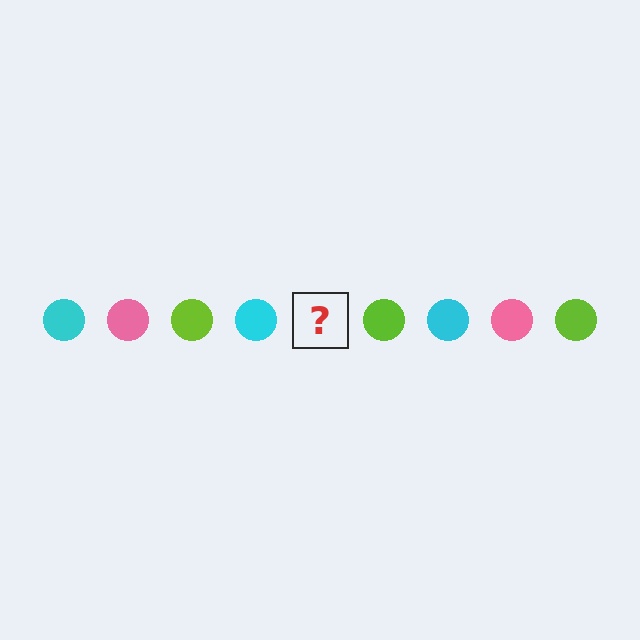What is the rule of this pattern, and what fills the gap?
The rule is that the pattern cycles through cyan, pink, lime circles. The gap should be filled with a pink circle.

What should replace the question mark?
The question mark should be replaced with a pink circle.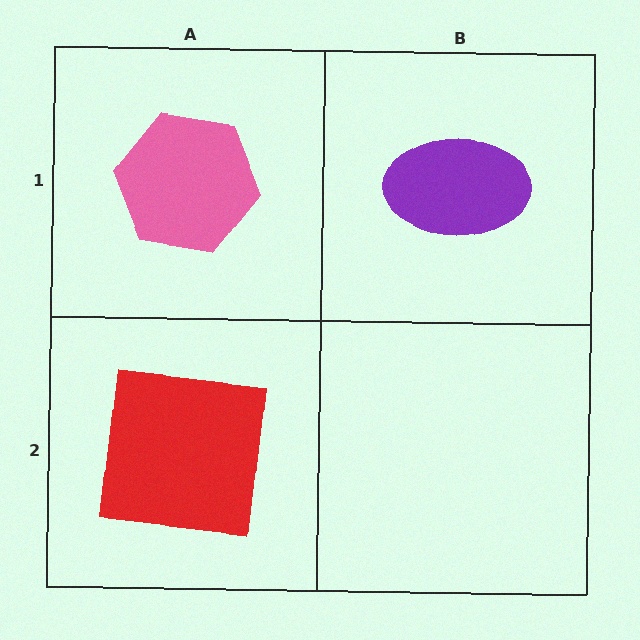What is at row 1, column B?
A purple ellipse.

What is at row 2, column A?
A red square.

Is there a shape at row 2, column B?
No, that cell is empty.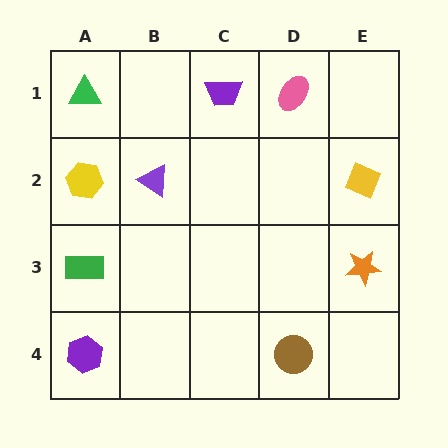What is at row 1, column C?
A purple trapezoid.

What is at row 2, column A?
A yellow hexagon.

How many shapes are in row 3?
2 shapes.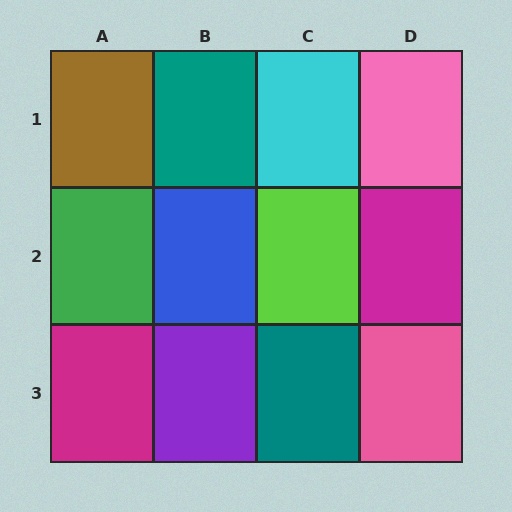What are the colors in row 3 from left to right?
Magenta, purple, teal, pink.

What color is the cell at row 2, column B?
Blue.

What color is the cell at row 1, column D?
Pink.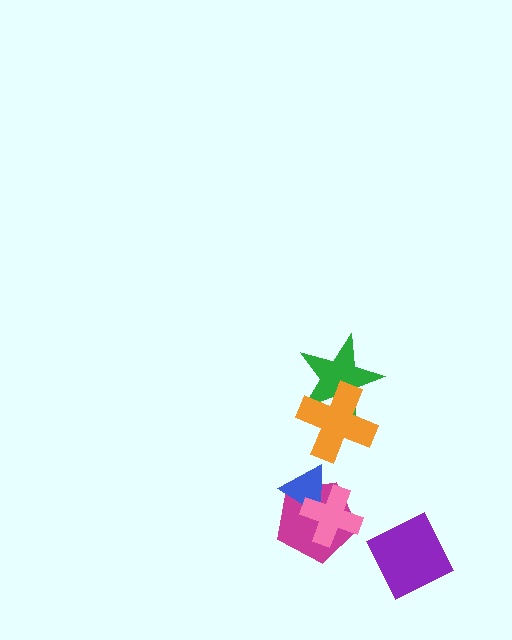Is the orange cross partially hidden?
No, no other shape covers it.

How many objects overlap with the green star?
1 object overlaps with the green star.